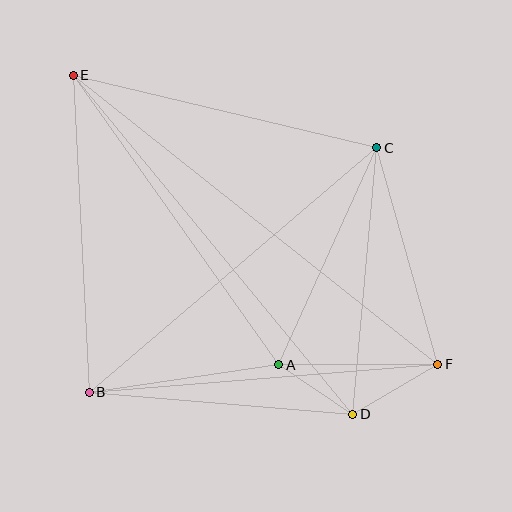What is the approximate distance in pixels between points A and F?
The distance between A and F is approximately 159 pixels.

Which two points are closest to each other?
Points A and D are closest to each other.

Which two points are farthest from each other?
Points E and F are farthest from each other.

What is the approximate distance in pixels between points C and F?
The distance between C and F is approximately 225 pixels.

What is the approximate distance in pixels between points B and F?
The distance between B and F is approximately 350 pixels.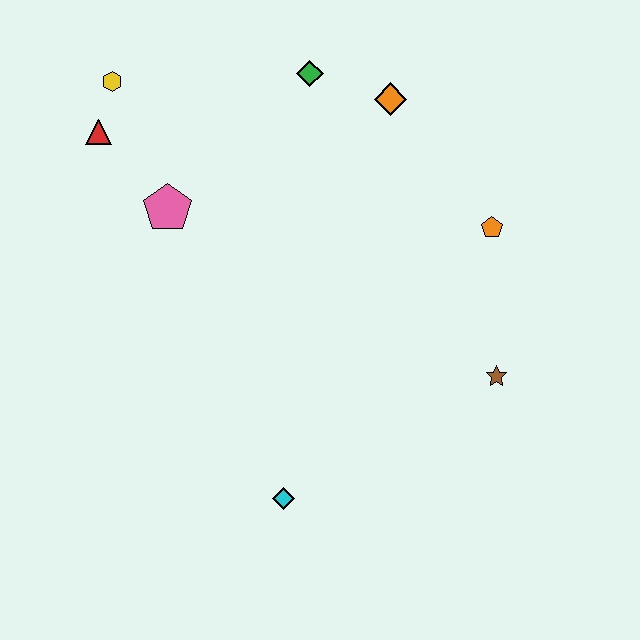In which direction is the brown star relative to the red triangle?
The brown star is to the right of the red triangle.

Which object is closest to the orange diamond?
The green diamond is closest to the orange diamond.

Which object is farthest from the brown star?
The yellow hexagon is farthest from the brown star.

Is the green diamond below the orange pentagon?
No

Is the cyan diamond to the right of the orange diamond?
No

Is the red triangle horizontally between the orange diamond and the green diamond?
No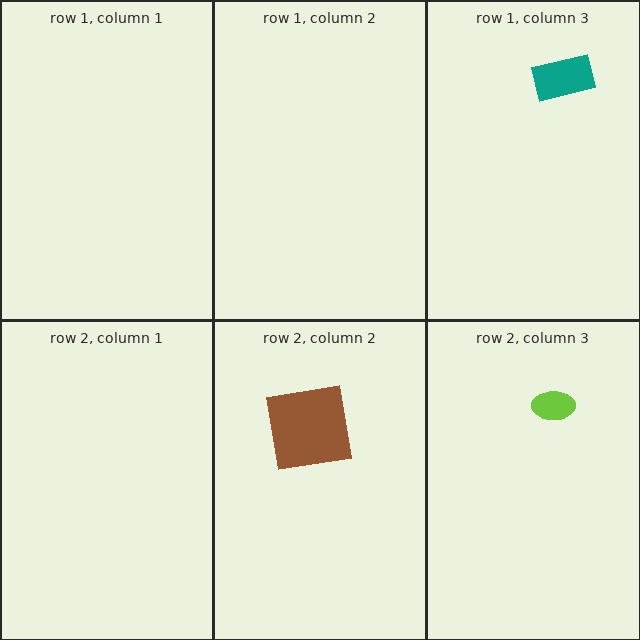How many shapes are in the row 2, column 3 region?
1.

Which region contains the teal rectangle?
The row 1, column 3 region.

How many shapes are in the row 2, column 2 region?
1.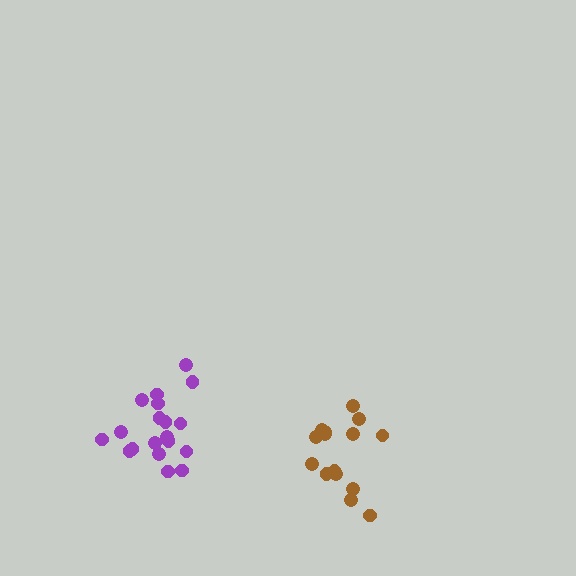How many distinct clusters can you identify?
There are 2 distinct clusters.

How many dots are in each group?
Group 1: 19 dots, Group 2: 15 dots (34 total).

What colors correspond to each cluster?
The clusters are colored: purple, brown.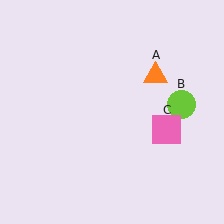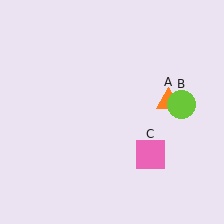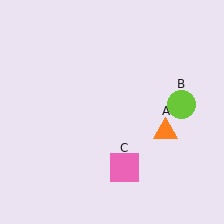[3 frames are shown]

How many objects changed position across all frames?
2 objects changed position: orange triangle (object A), pink square (object C).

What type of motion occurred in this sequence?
The orange triangle (object A), pink square (object C) rotated clockwise around the center of the scene.